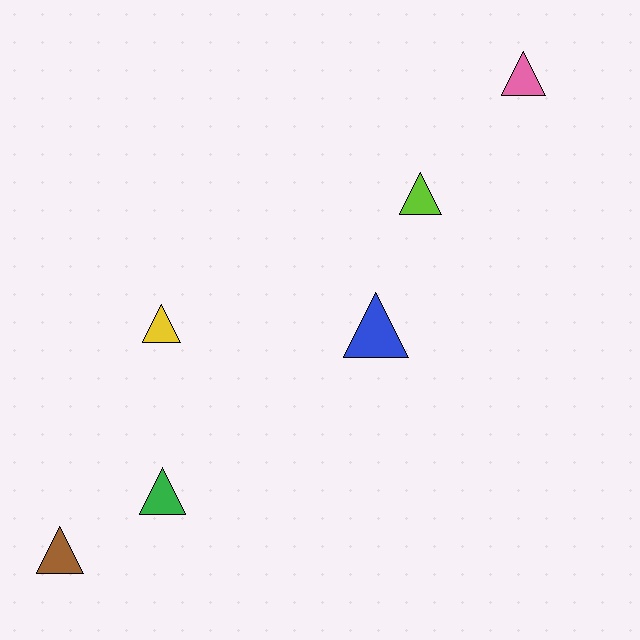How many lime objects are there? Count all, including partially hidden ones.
There is 1 lime object.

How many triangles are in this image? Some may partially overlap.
There are 6 triangles.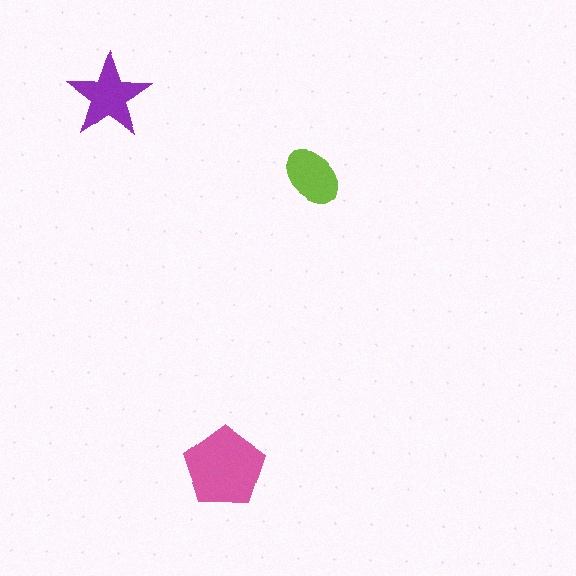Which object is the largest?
The pink pentagon.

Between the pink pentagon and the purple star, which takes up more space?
The pink pentagon.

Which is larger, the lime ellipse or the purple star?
The purple star.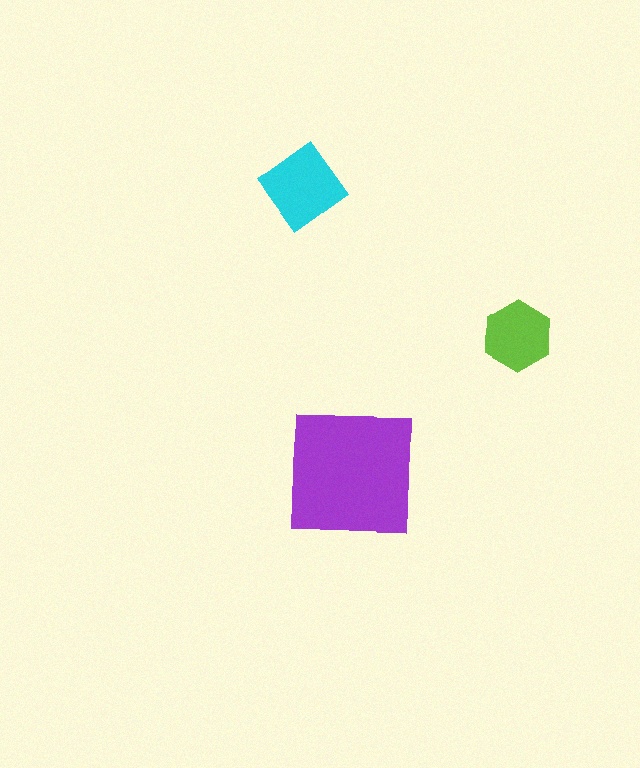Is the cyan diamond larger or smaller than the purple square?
Smaller.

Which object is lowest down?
The purple square is bottommost.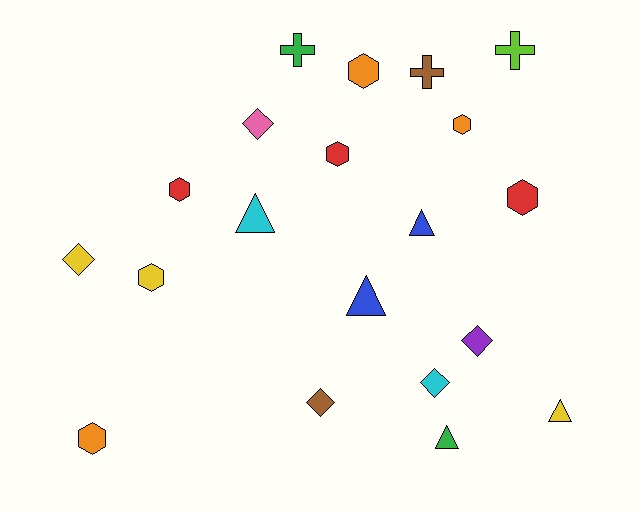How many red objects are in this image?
There are 3 red objects.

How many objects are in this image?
There are 20 objects.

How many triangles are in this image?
There are 5 triangles.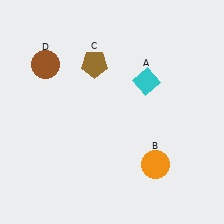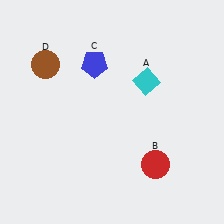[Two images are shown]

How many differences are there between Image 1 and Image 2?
There are 2 differences between the two images.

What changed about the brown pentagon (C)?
In Image 1, C is brown. In Image 2, it changed to blue.